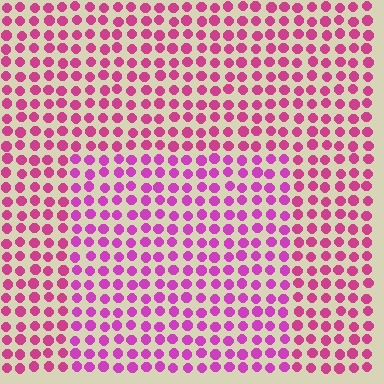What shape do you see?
I see a rectangle.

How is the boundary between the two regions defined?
The boundary is defined purely by a slight shift in hue (about 22 degrees). Spacing, size, and orientation are identical on both sides.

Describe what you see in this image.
The image is filled with small magenta elements in a uniform arrangement. A rectangle-shaped region is visible where the elements are tinted to a slightly different hue, forming a subtle color boundary.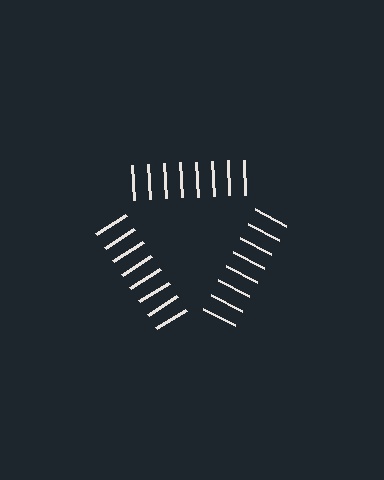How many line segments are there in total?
24 — 8 along each of the 3 edges.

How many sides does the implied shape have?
3 sides — the line-ends trace a triangle.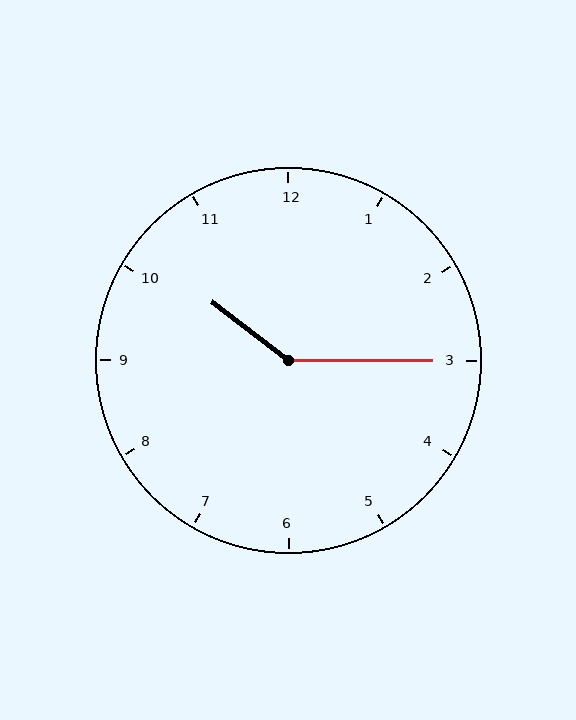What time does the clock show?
10:15.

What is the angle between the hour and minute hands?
Approximately 142 degrees.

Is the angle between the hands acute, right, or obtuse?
It is obtuse.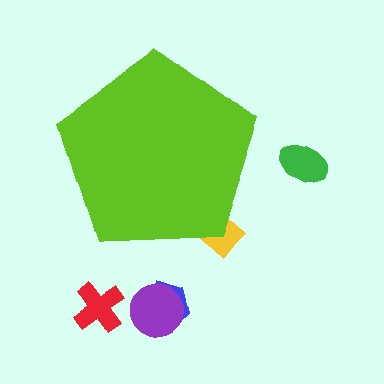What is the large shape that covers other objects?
A lime pentagon.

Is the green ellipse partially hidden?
No, the green ellipse is fully visible.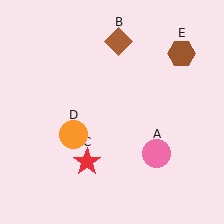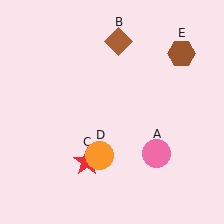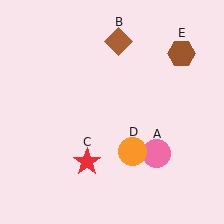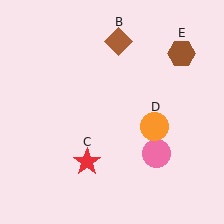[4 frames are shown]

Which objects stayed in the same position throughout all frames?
Pink circle (object A) and brown diamond (object B) and red star (object C) and brown hexagon (object E) remained stationary.